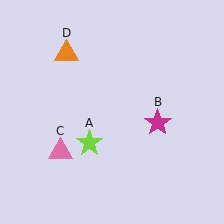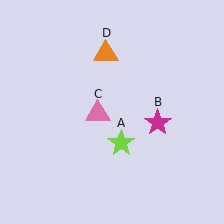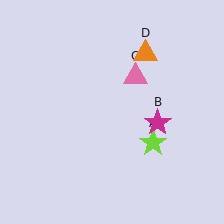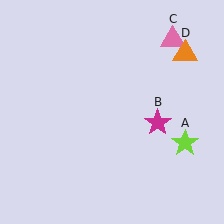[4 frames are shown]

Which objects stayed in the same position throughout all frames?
Magenta star (object B) remained stationary.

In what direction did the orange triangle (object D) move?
The orange triangle (object D) moved right.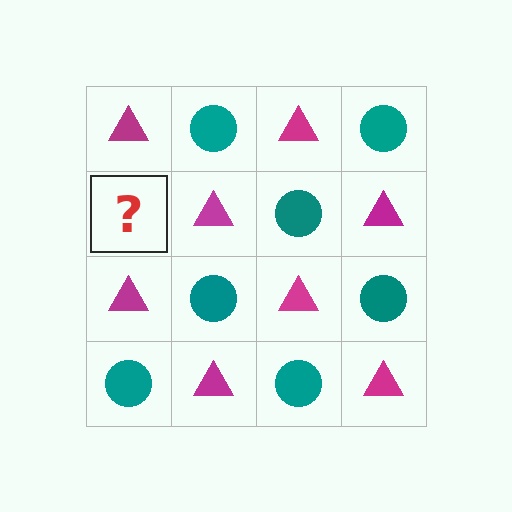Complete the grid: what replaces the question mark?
The question mark should be replaced with a teal circle.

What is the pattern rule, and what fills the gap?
The rule is that it alternates magenta triangle and teal circle in a checkerboard pattern. The gap should be filled with a teal circle.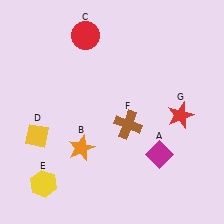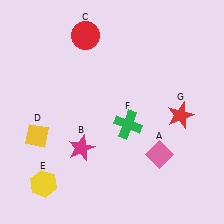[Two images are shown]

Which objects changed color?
A changed from magenta to pink. B changed from orange to magenta. F changed from brown to green.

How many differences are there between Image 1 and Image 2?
There are 3 differences between the two images.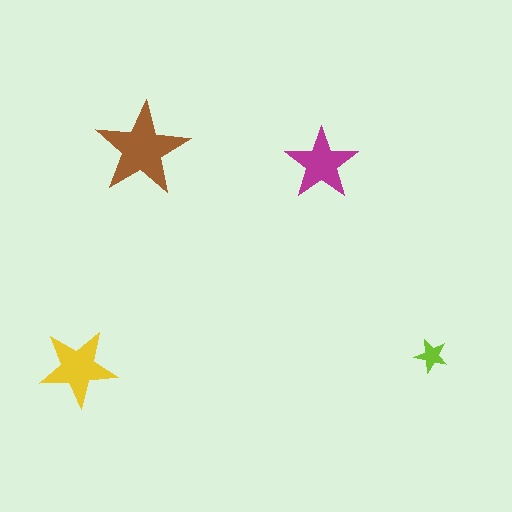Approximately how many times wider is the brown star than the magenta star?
About 1.5 times wider.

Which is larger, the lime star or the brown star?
The brown one.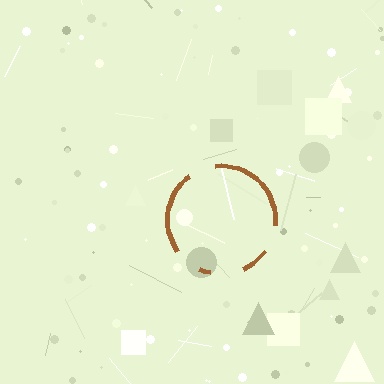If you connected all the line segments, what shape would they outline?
They would outline a circle.